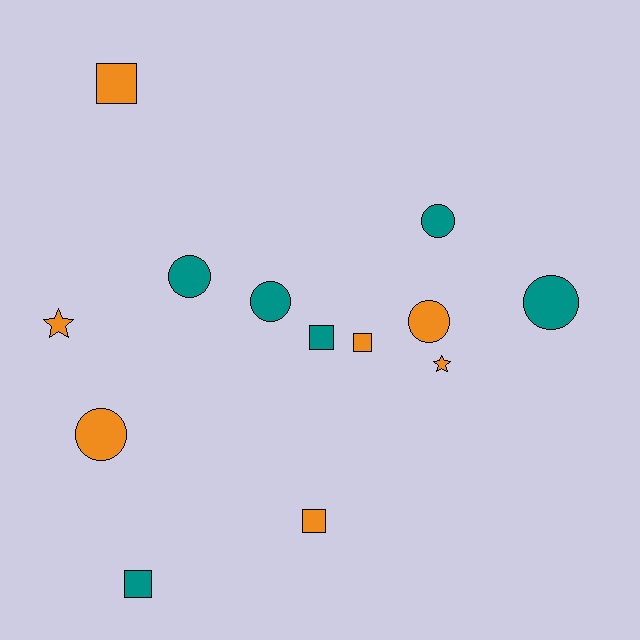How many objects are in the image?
There are 13 objects.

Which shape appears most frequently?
Circle, with 6 objects.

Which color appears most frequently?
Orange, with 7 objects.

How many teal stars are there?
There are no teal stars.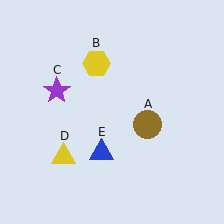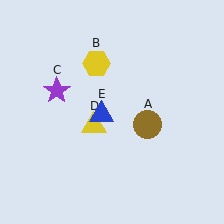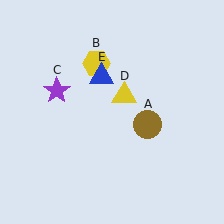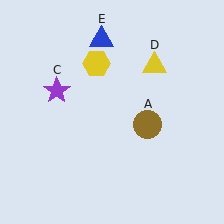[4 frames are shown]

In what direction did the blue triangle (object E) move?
The blue triangle (object E) moved up.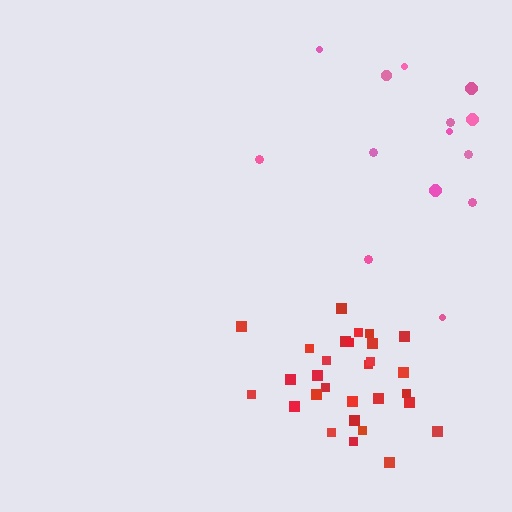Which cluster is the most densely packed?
Red.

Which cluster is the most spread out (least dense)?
Pink.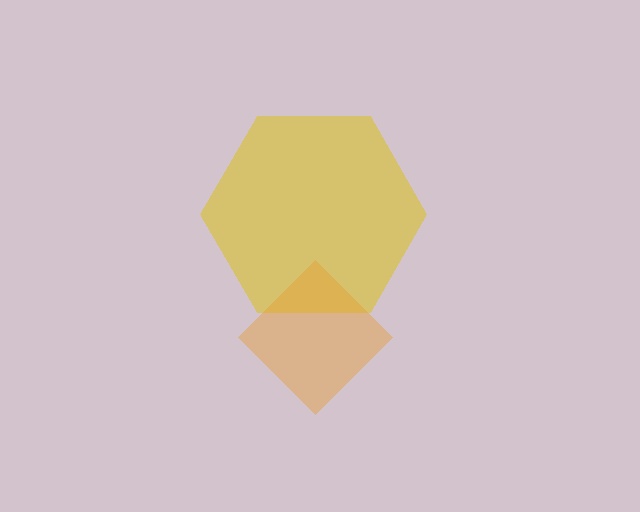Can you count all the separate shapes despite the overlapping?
Yes, there are 2 separate shapes.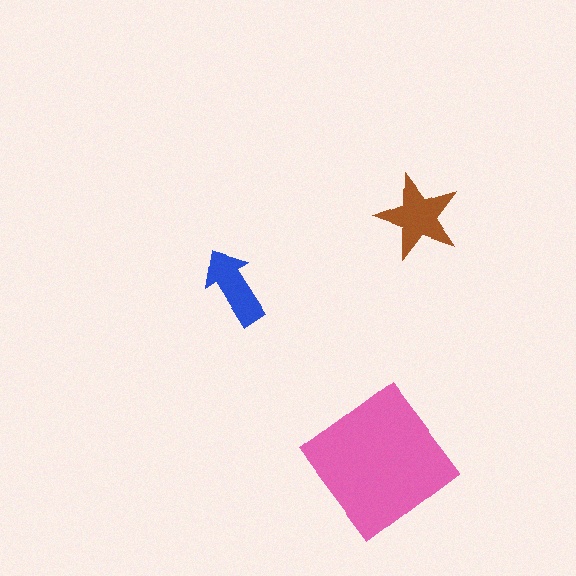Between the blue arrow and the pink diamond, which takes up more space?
The pink diamond.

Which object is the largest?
The pink diamond.